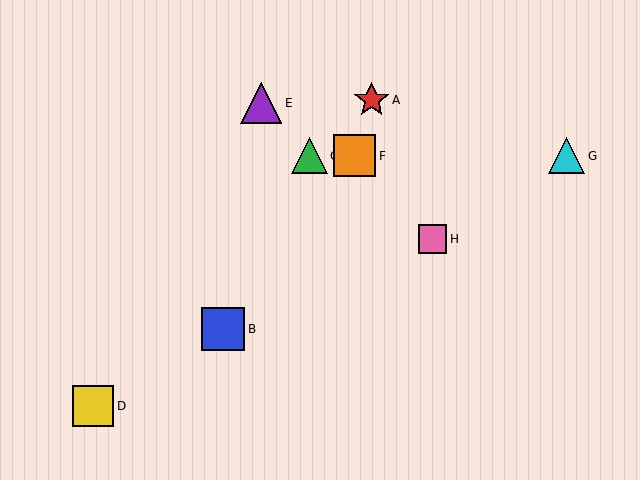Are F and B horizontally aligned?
No, F is at y≈156 and B is at y≈329.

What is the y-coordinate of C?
Object C is at y≈156.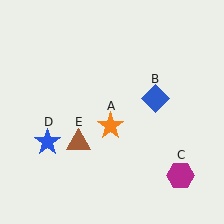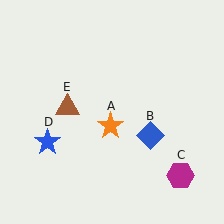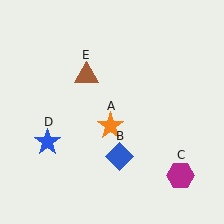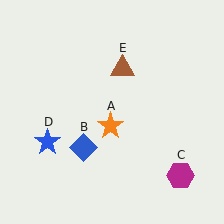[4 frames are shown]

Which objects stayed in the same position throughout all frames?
Orange star (object A) and magenta hexagon (object C) and blue star (object D) remained stationary.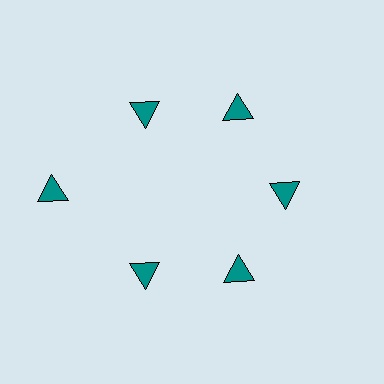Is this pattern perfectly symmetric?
No. The 6 teal triangles are arranged in a ring, but one element near the 9 o'clock position is pushed outward from the center, breaking the 6-fold rotational symmetry.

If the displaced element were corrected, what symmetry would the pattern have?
It would have 6-fold rotational symmetry — the pattern would map onto itself every 60 degrees.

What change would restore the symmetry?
The symmetry would be restored by moving it inward, back onto the ring so that all 6 triangles sit at equal angles and equal distance from the center.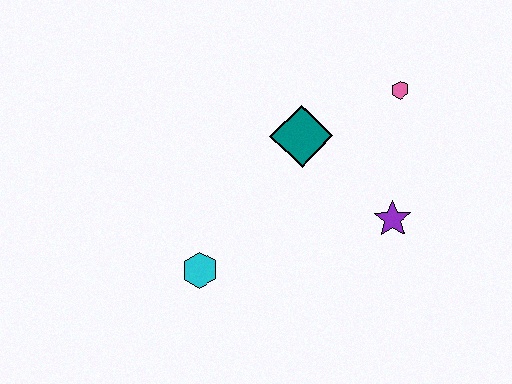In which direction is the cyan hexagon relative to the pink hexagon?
The cyan hexagon is to the left of the pink hexagon.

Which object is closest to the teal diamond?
The pink hexagon is closest to the teal diamond.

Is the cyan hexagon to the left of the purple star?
Yes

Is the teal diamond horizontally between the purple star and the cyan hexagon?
Yes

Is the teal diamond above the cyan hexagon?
Yes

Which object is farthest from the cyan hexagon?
The pink hexagon is farthest from the cyan hexagon.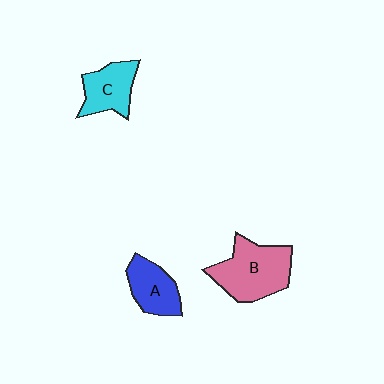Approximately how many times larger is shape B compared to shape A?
Approximately 1.6 times.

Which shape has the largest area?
Shape B (pink).